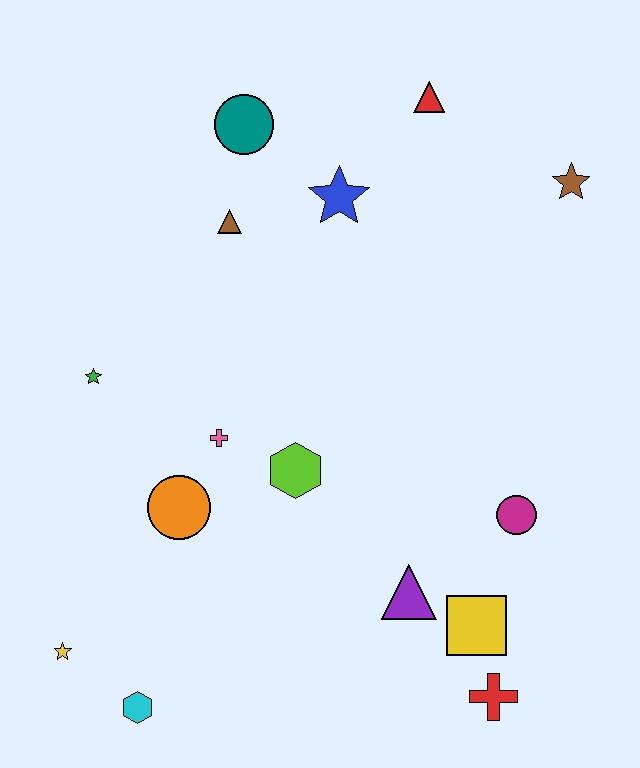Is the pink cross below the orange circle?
No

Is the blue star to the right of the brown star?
No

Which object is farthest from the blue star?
The cyan hexagon is farthest from the blue star.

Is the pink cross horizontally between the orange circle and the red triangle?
Yes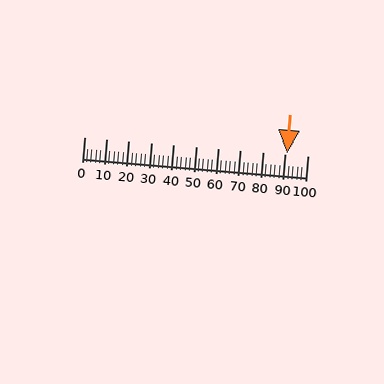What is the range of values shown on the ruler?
The ruler shows values from 0 to 100.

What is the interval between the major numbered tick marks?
The major tick marks are spaced 10 units apart.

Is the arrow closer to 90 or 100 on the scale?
The arrow is closer to 90.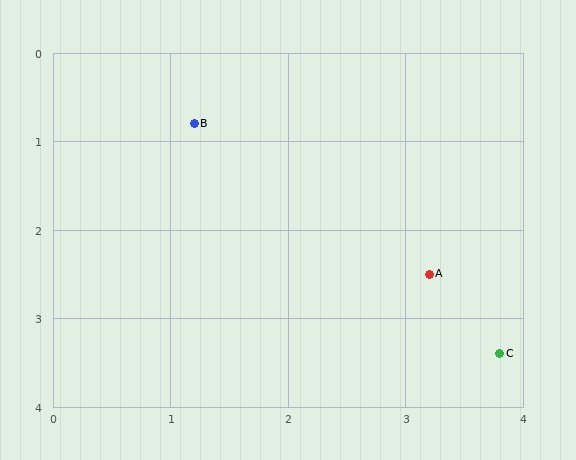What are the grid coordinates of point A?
Point A is at approximately (3.2, 2.5).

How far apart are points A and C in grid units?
Points A and C are about 1.1 grid units apart.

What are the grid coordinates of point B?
Point B is at approximately (1.2, 0.8).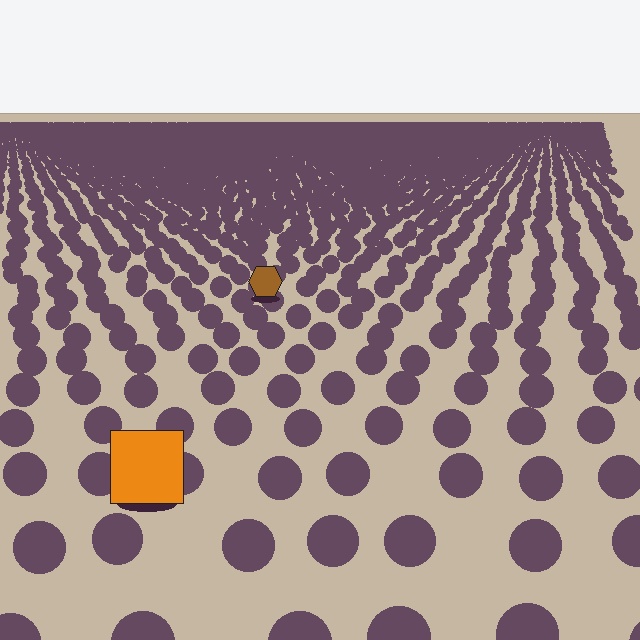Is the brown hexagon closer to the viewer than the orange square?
No. The orange square is closer — you can tell from the texture gradient: the ground texture is coarser near it.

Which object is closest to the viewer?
The orange square is closest. The texture marks near it are larger and more spread out.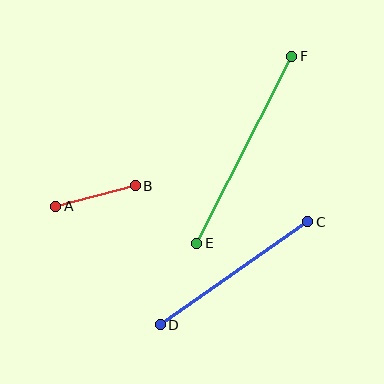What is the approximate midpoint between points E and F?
The midpoint is at approximately (244, 150) pixels.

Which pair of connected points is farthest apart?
Points E and F are farthest apart.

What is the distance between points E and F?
The distance is approximately 210 pixels.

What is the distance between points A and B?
The distance is approximately 82 pixels.